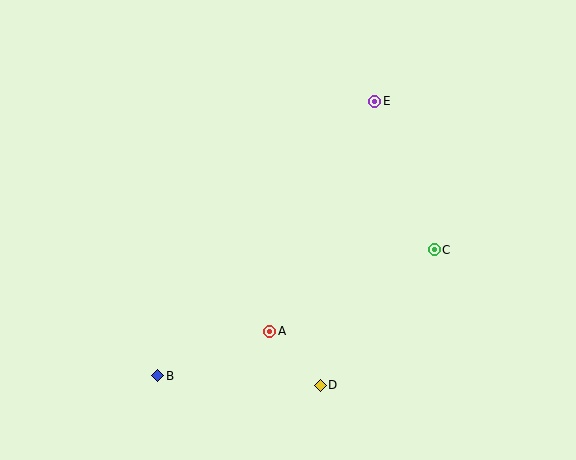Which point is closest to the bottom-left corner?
Point B is closest to the bottom-left corner.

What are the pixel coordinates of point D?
Point D is at (320, 385).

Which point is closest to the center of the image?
Point A at (270, 331) is closest to the center.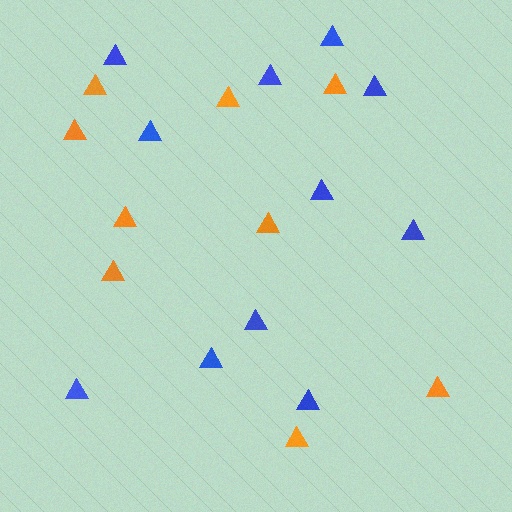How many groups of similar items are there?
There are 2 groups: one group of blue triangles (11) and one group of orange triangles (9).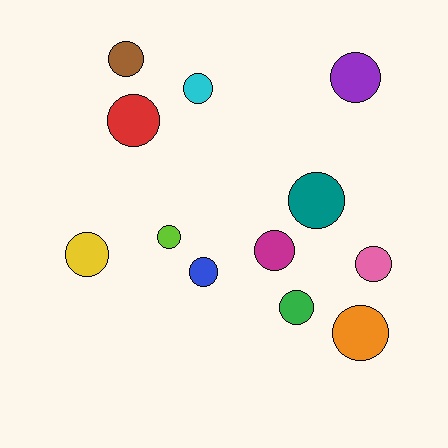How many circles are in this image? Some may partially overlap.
There are 12 circles.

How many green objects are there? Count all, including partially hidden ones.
There is 1 green object.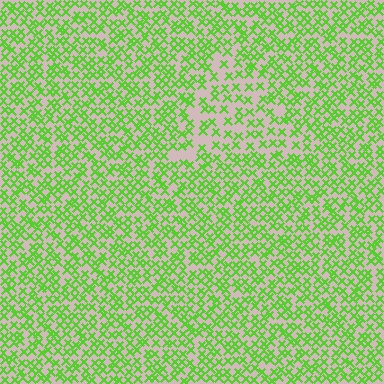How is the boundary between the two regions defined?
The boundary is defined by a change in element density (approximately 1.7x ratio). All elements are the same color, size, and shape.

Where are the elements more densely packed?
The elements are more densely packed outside the triangle boundary.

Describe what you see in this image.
The image contains small lime elements arranged at two different densities. A triangle-shaped region is visible where the elements are less densely packed than the surrounding area.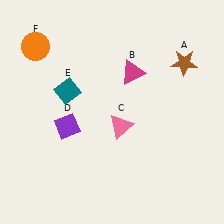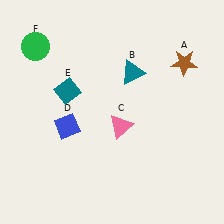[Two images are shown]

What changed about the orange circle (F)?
In Image 1, F is orange. In Image 2, it changed to green.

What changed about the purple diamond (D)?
In Image 1, D is purple. In Image 2, it changed to blue.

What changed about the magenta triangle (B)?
In Image 1, B is magenta. In Image 2, it changed to teal.